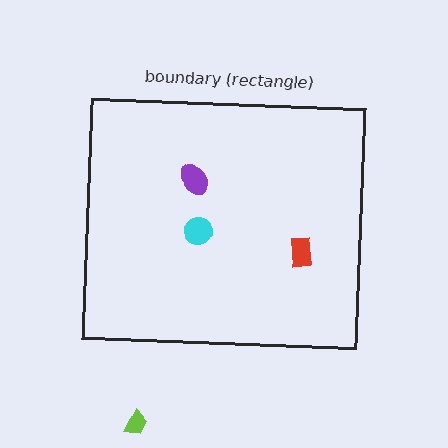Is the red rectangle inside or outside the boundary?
Inside.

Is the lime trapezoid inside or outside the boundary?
Outside.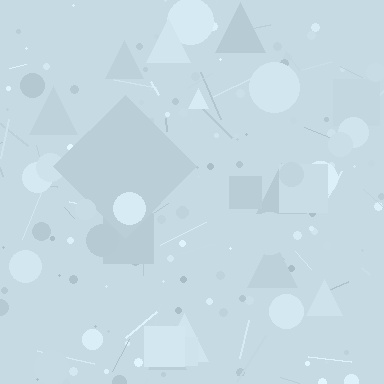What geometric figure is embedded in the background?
A diamond is embedded in the background.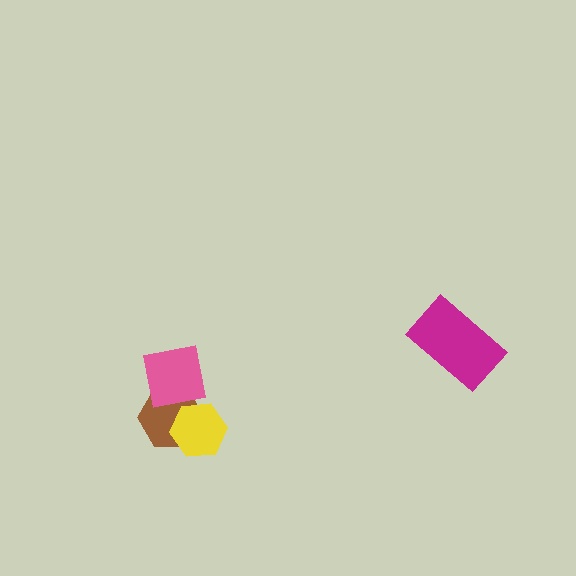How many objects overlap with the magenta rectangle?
0 objects overlap with the magenta rectangle.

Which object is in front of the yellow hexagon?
The pink square is in front of the yellow hexagon.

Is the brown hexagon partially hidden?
Yes, it is partially covered by another shape.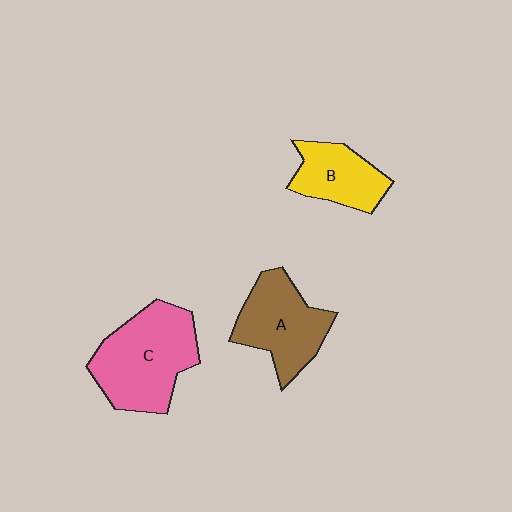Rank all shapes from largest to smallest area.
From largest to smallest: C (pink), A (brown), B (yellow).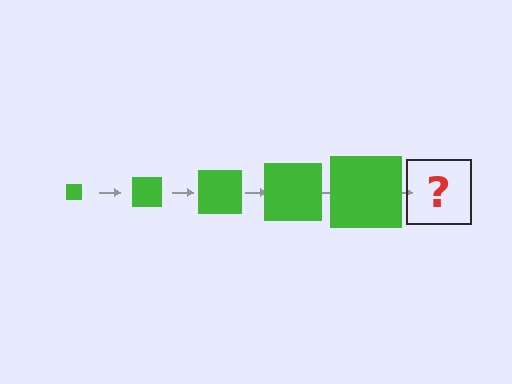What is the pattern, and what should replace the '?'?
The pattern is that the square gets progressively larger each step. The '?' should be a green square, larger than the previous one.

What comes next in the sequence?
The next element should be a green square, larger than the previous one.